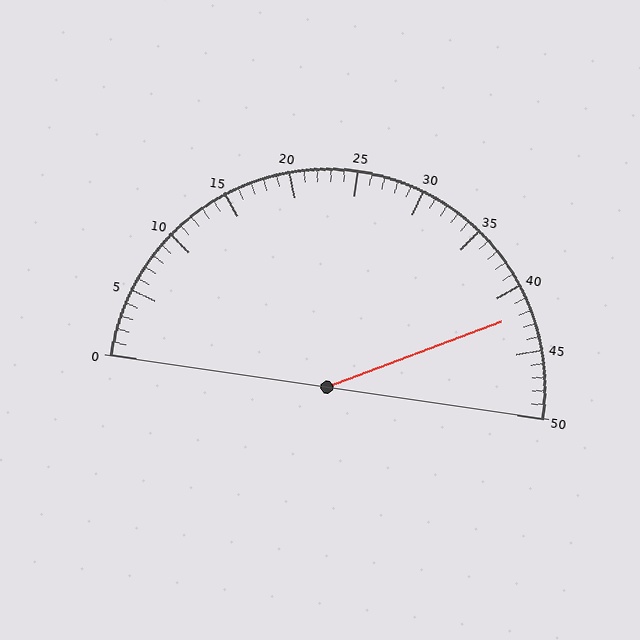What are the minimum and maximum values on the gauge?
The gauge ranges from 0 to 50.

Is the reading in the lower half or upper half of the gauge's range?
The reading is in the upper half of the range (0 to 50).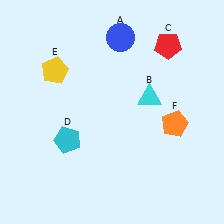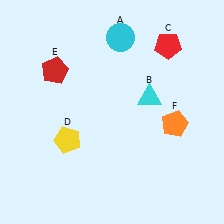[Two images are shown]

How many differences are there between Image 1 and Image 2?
There are 3 differences between the two images.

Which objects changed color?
A changed from blue to cyan. D changed from cyan to yellow. E changed from yellow to red.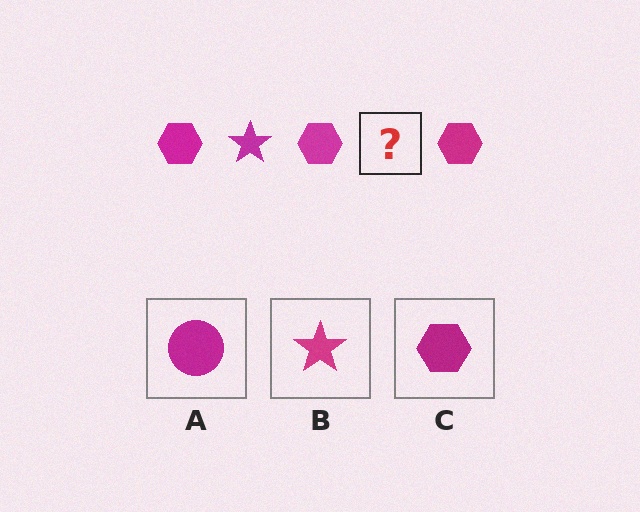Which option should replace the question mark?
Option B.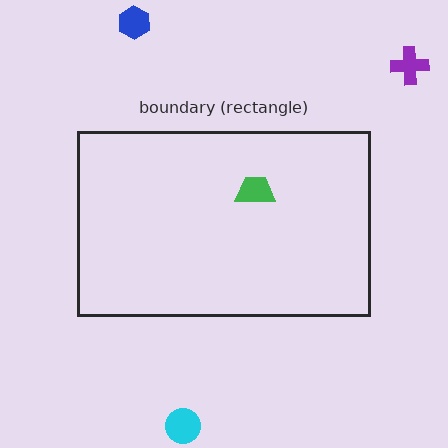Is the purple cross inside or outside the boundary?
Outside.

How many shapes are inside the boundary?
1 inside, 3 outside.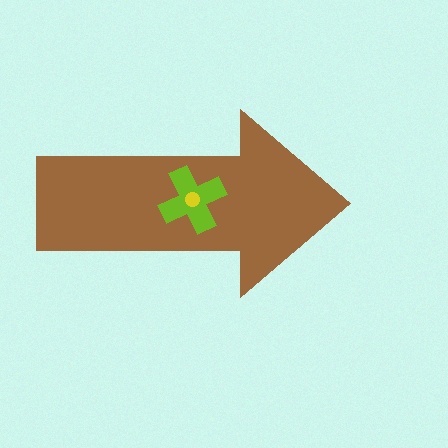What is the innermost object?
The yellow circle.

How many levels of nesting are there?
3.